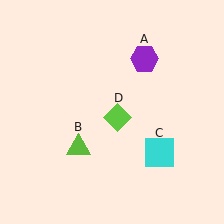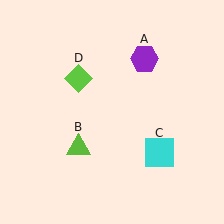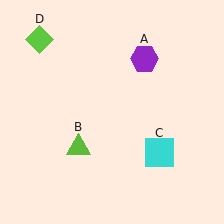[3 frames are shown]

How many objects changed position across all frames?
1 object changed position: lime diamond (object D).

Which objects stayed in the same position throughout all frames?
Purple hexagon (object A) and lime triangle (object B) and cyan square (object C) remained stationary.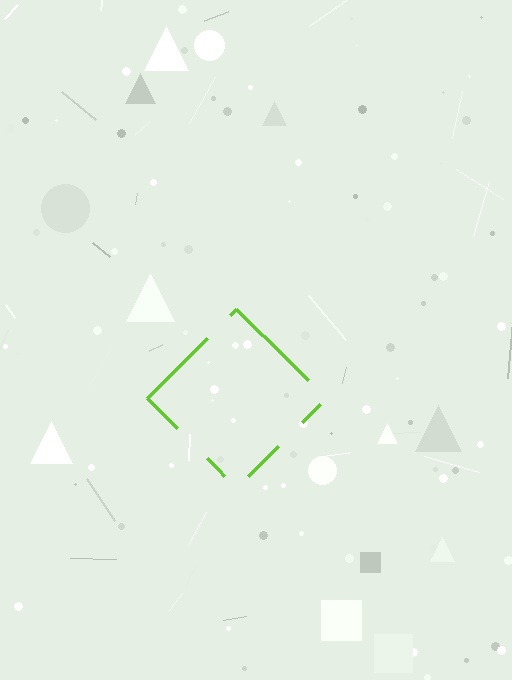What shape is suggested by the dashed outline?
The dashed outline suggests a diamond.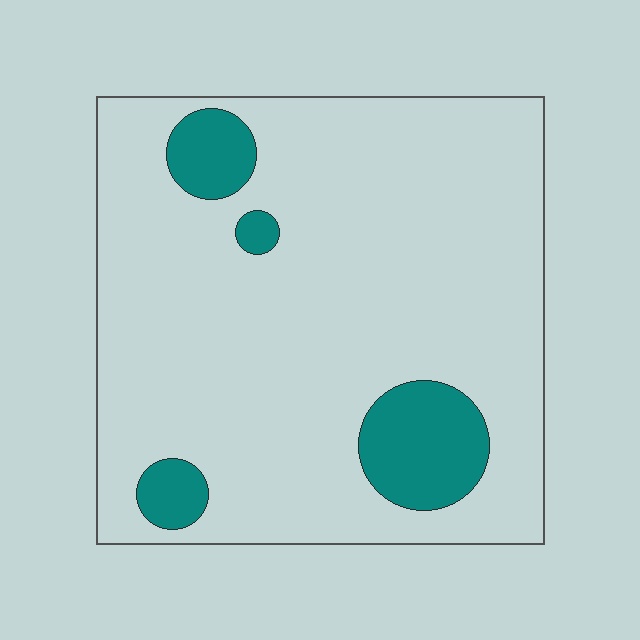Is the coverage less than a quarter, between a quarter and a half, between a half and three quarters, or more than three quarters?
Less than a quarter.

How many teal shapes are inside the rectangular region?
4.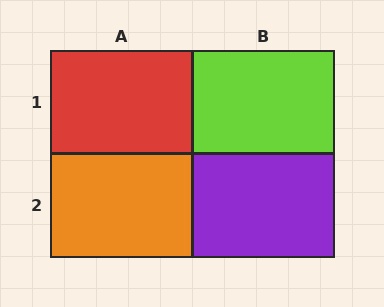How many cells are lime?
1 cell is lime.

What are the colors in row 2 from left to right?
Orange, purple.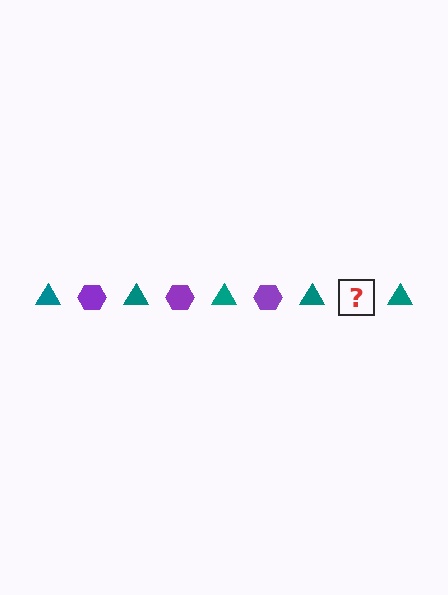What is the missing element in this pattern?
The missing element is a purple hexagon.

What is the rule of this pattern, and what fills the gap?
The rule is that the pattern alternates between teal triangle and purple hexagon. The gap should be filled with a purple hexagon.